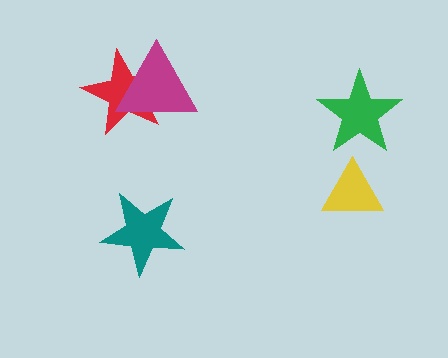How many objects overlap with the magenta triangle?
1 object overlaps with the magenta triangle.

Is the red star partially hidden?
Yes, it is partially covered by another shape.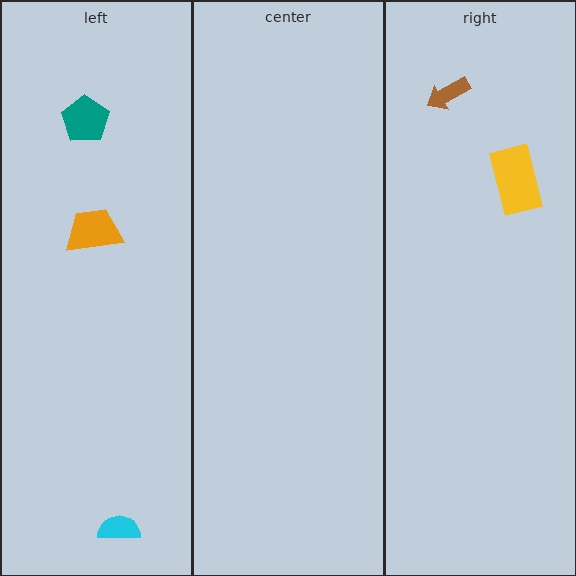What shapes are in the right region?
The yellow rectangle, the brown arrow.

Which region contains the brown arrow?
The right region.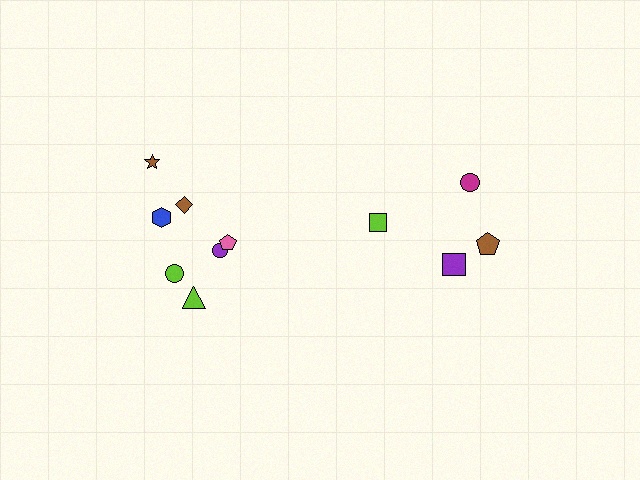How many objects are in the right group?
There are 4 objects.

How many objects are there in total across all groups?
There are 11 objects.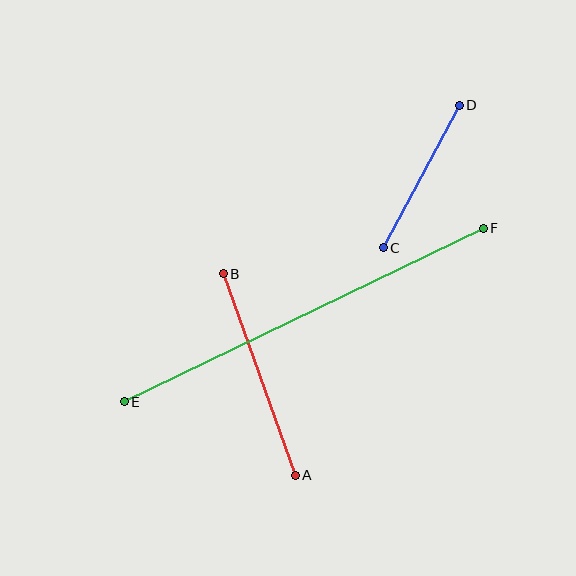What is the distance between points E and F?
The distance is approximately 399 pixels.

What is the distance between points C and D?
The distance is approximately 161 pixels.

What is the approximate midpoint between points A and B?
The midpoint is at approximately (259, 375) pixels.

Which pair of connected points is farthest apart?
Points E and F are farthest apart.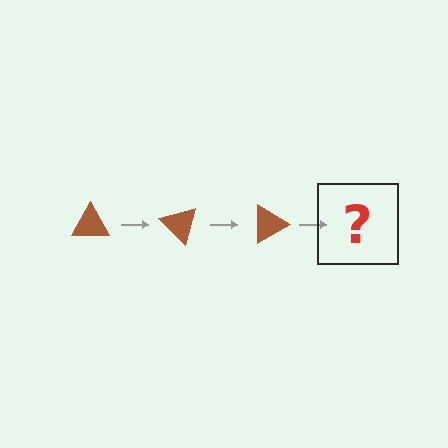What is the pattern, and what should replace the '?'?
The pattern is that the triangle rotates 45 degrees each step. The '?' should be a brown triangle rotated 135 degrees.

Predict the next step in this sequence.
The next step is a brown triangle rotated 135 degrees.